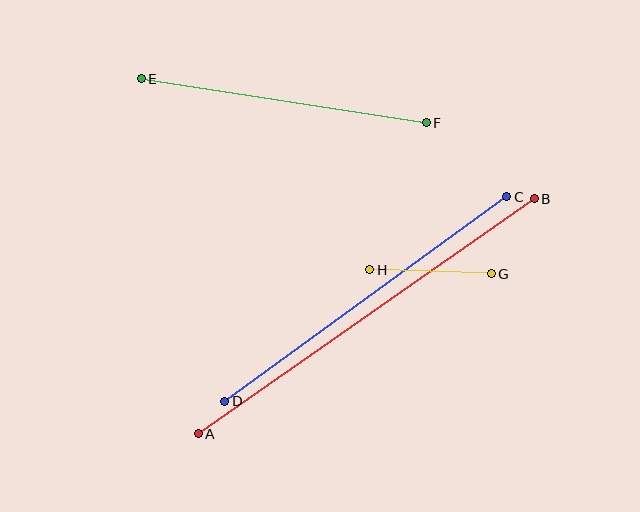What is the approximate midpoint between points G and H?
The midpoint is at approximately (430, 272) pixels.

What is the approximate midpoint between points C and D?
The midpoint is at approximately (366, 299) pixels.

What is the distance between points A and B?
The distance is approximately 410 pixels.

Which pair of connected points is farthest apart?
Points A and B are farthest apart.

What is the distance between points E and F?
The distance is approximately 288 pixels.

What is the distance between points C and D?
The distance is approximately 349 pixels.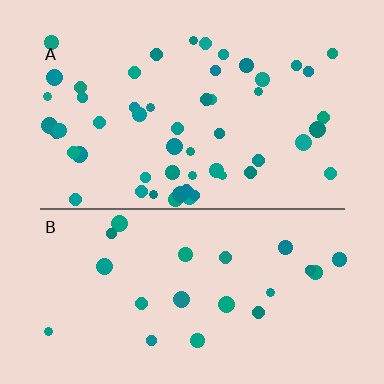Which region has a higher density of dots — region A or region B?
A (the top).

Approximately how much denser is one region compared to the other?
Approximately 2.4× — region A over region B.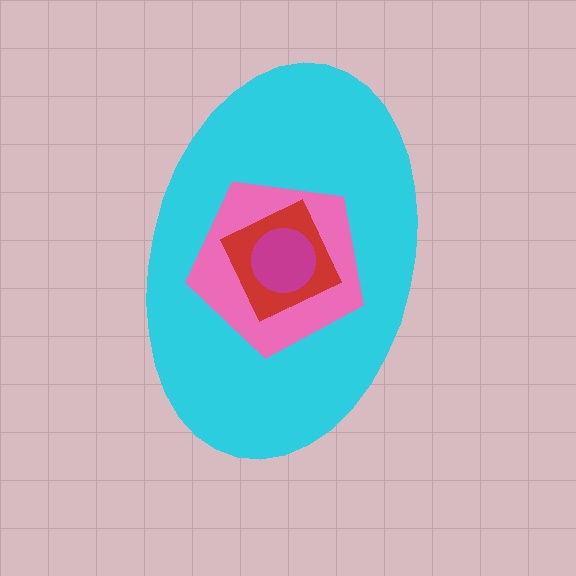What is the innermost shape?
The magenta circle.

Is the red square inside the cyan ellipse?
Yes.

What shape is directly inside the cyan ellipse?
The pink pentagon.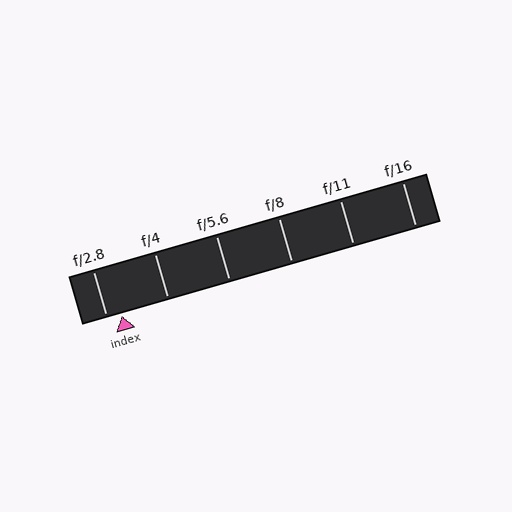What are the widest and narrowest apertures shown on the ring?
The widest aperture shown is f/2.8 and the narrowest is f/16.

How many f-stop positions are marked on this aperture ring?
There are 6 f-stop positions marked.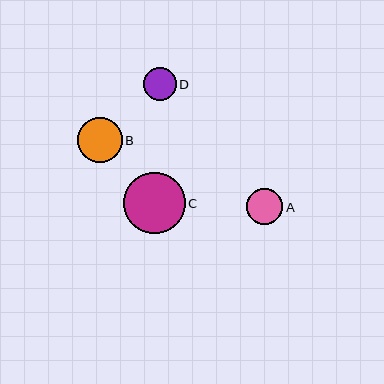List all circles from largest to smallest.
From largest to smallest: C, B, A, D.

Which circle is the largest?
Circle C is the largest with a size of approximately 61 pixels.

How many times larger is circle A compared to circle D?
Circle A is approximately 1.1 times the size of circle D.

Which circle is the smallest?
Circle D is the smallest with a size of approximately 32 pixels.